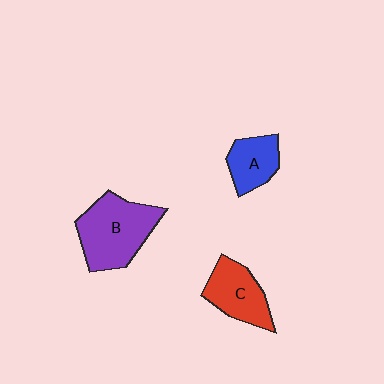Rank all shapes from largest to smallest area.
From largest to smallest: B (purple), C (red), A (blue).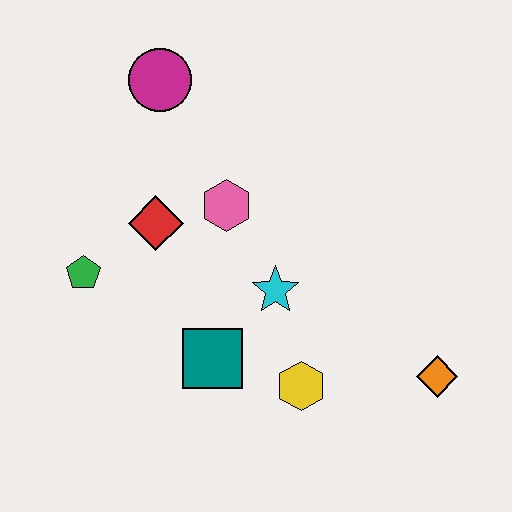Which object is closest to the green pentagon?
The red diamond is closest to the green pentagon.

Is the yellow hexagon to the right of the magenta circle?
Yes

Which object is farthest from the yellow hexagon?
The magenta circle is farthest from the yellow hexagon.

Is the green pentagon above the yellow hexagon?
Yes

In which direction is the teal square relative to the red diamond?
The teal square is below the red diamond.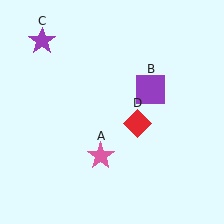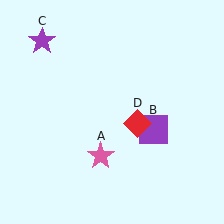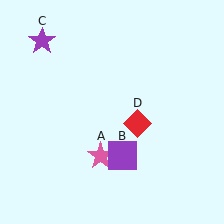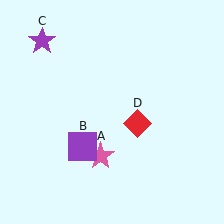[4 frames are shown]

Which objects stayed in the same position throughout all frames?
Pink star (object A) and purple star (object C) and red diamond (object D) remained stationary.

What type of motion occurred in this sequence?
The purple square (object B) rotated clockwise around the center of the scene.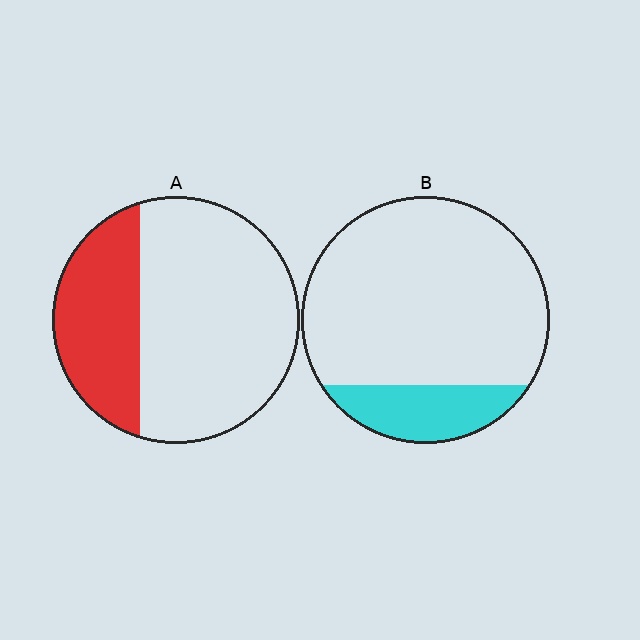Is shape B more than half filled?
No.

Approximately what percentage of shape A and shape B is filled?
A is approximately 30% and B is approximately 20%.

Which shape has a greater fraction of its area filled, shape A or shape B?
Shape A.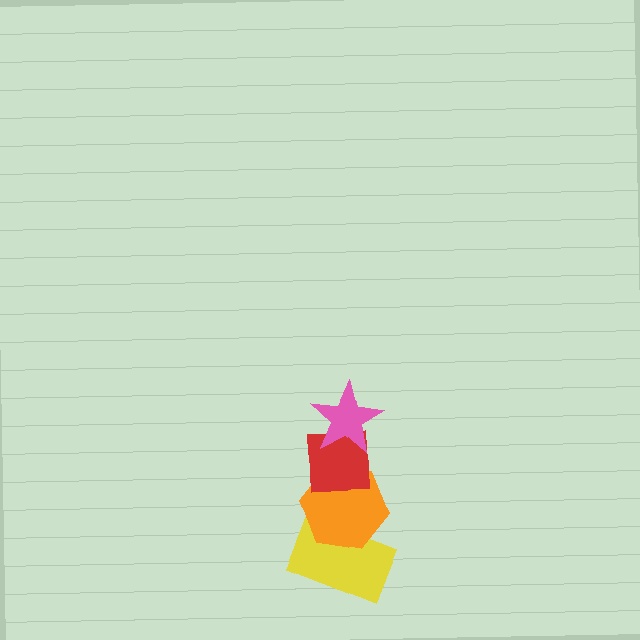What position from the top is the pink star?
The pink star is 1st from the top.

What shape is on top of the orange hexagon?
The red square is on top of the orange hexagon.